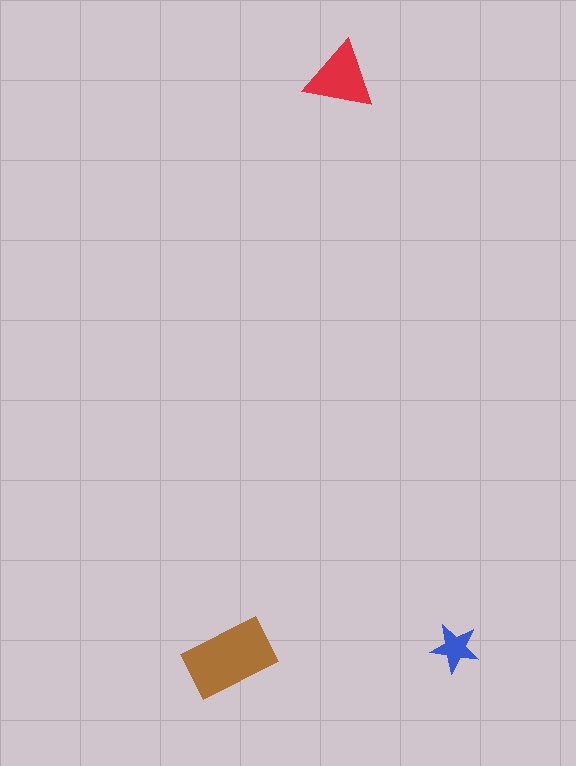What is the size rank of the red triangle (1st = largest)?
2nd.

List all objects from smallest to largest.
The blue star, the red triangle, the brown rectangle.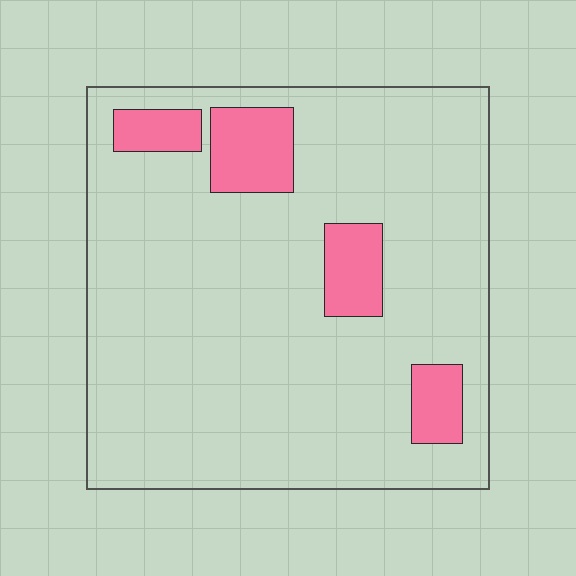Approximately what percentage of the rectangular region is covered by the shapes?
Approximately 15%.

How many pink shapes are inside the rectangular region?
4.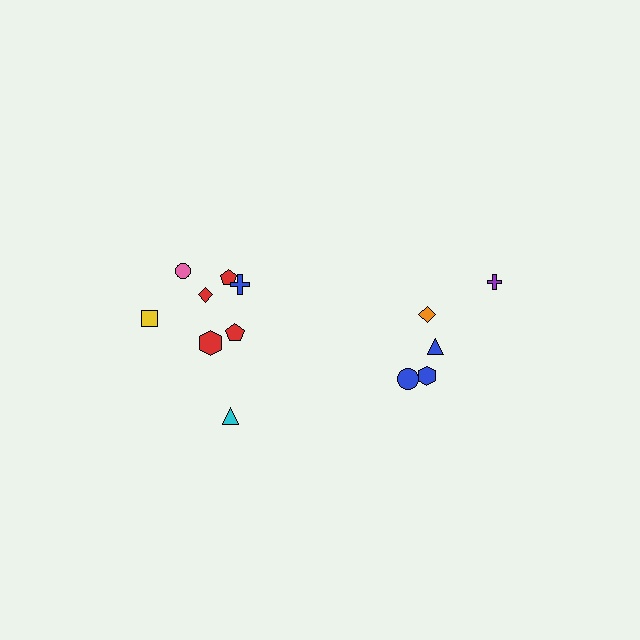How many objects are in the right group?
There are 5 objects.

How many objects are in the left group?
There are 8 objects.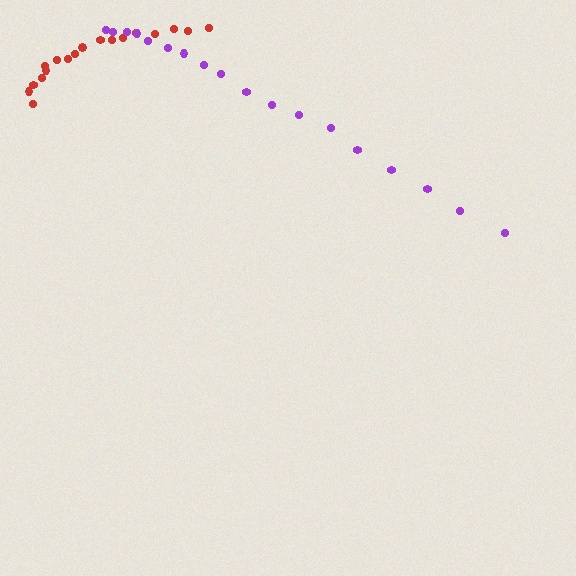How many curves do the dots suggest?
There are 2 distinct paths.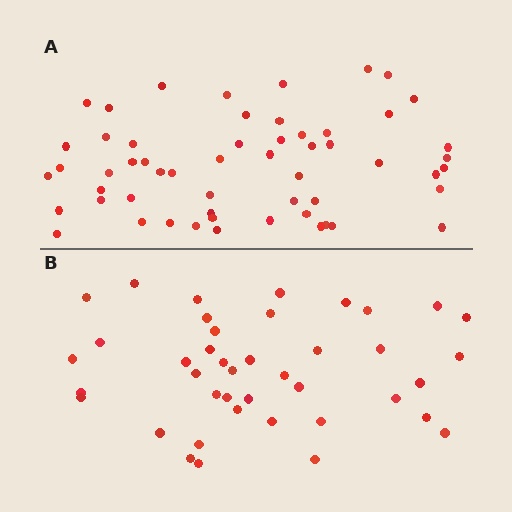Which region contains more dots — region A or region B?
Region A (the top region) has more dots.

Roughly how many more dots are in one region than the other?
Region A has approximately 15 more dots than region B.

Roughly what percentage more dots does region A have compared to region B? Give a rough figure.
About 35% more.